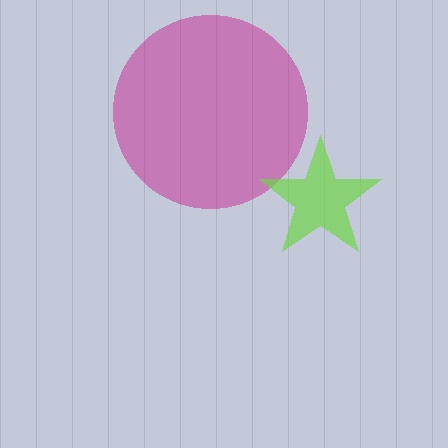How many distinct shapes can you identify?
There are 2 distinct shapes: a magenta circle, a lime star.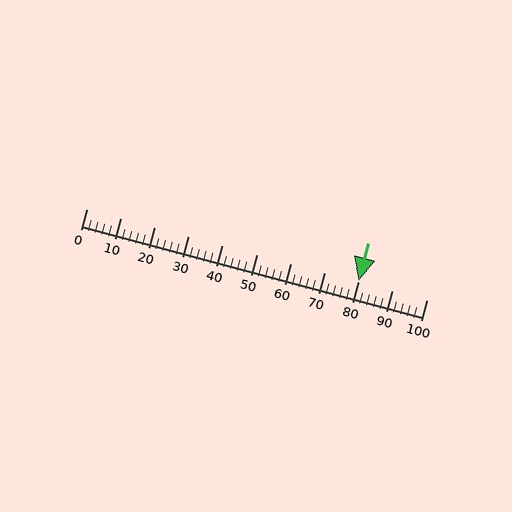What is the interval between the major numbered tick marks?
The major tick marks are spaced 10 units apart.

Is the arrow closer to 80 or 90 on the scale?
The arrow is closer to 80.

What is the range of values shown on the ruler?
The ruler shows values from 0 to 100.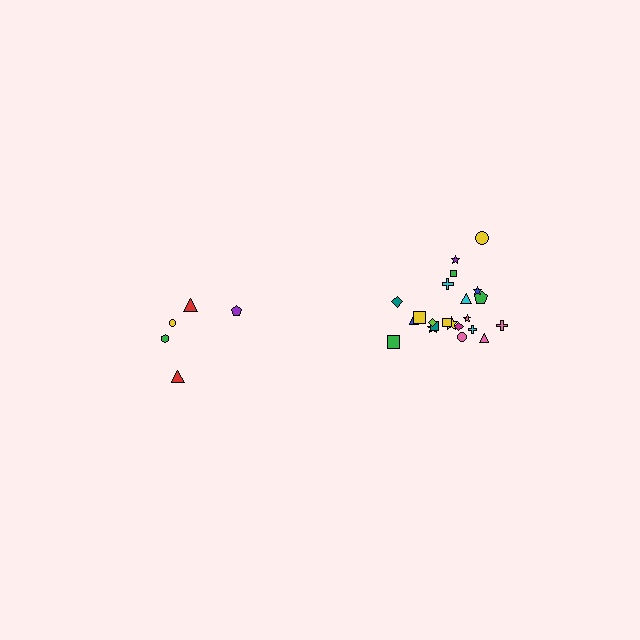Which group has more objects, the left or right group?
The right group.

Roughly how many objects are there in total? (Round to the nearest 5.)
Roughly 25 objects in total.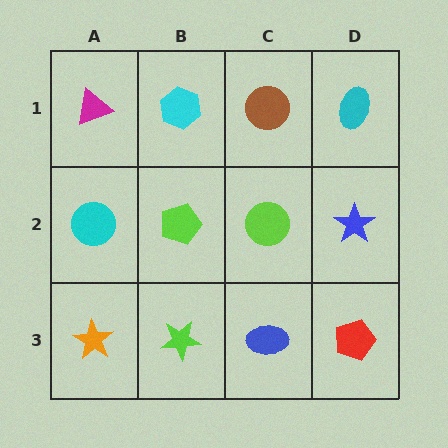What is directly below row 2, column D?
A red pentagon.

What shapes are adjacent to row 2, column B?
A cyan hexagon (row 1, column B), a lime star (row 3, column B), a cyan circle (row 2, column A), a lime circle (row 2, column C).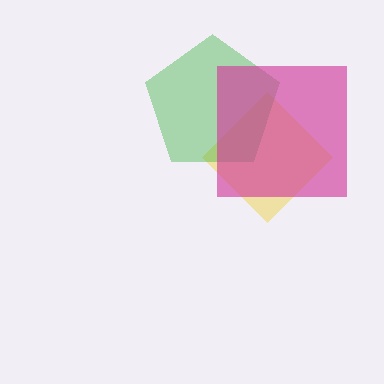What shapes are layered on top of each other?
The layered shapes are: a yellow diamond, a green pentagon, a magenta square.